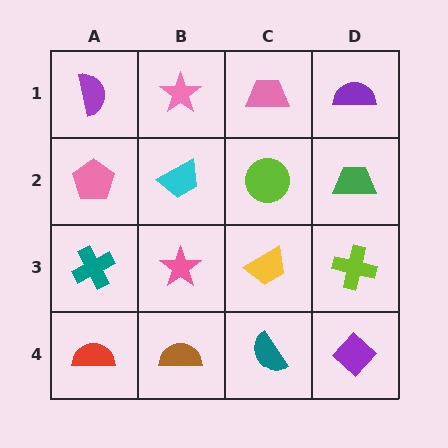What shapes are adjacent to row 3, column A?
A pink pentagon (row 2, column A), a red semicircle (row 4, column A), a pink star (row 3, column B).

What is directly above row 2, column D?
A purple semicircle.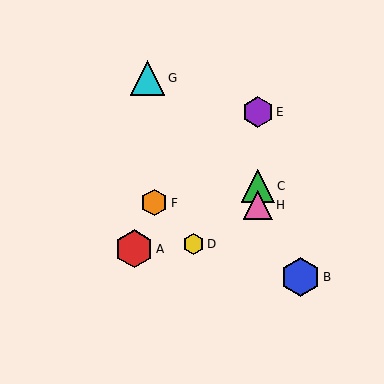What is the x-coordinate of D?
Object D is at x≈193.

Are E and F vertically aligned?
No, E is at x≈258 and F is at x≈154.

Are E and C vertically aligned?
Yes, both are at x≈258.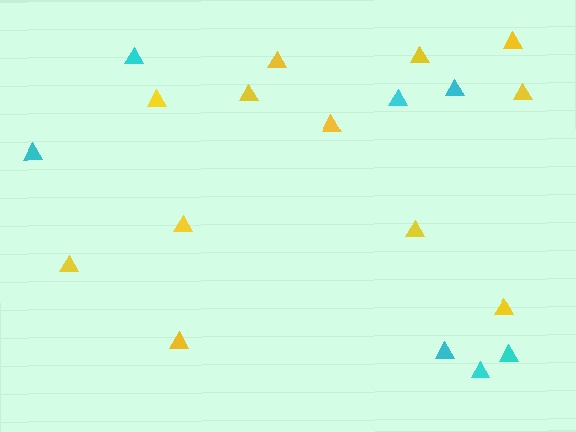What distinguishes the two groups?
There are 2 groups: one group of cyan triangles (7) and one group of yellow triangles (12).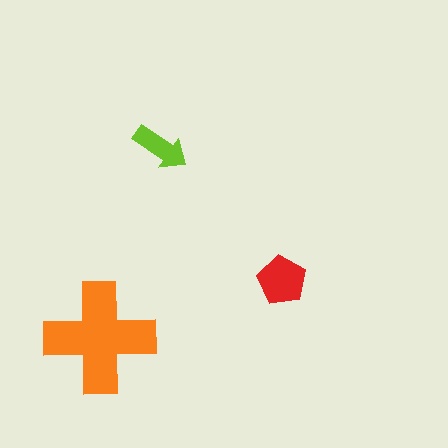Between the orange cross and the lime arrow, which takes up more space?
The orange cross.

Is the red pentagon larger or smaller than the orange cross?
Smaller.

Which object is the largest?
The orange cross.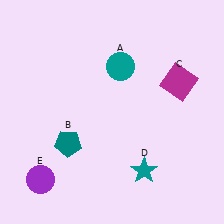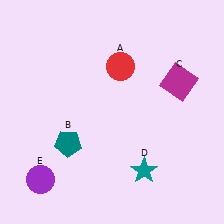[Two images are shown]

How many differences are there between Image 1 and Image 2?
There is 1 difference between the two images.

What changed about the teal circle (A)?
In Image 1, A is teal. In Image 2, it changed to red.